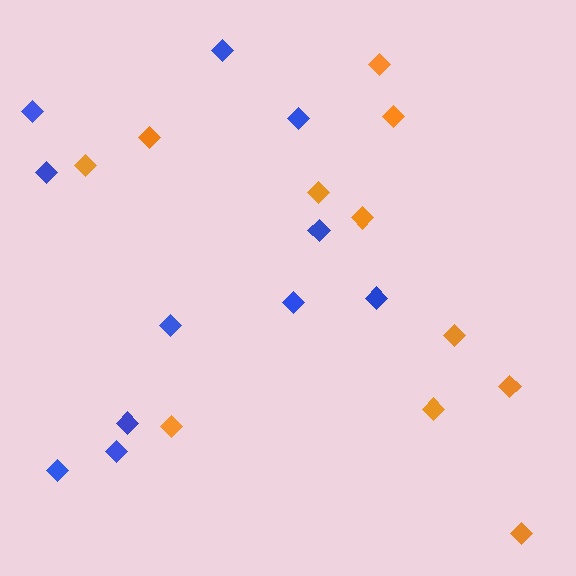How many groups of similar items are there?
There are 2 groups: one group of blue diamonds (11) and one group of orange diamonds (11).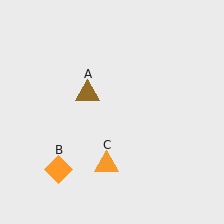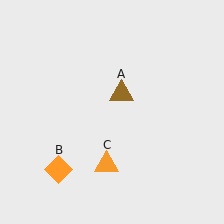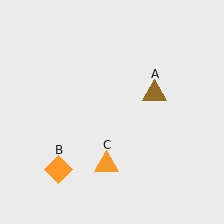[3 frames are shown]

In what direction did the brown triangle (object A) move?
The brown triangle (object A) moved right.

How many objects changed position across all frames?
1 object changed position: brown triangle (object A).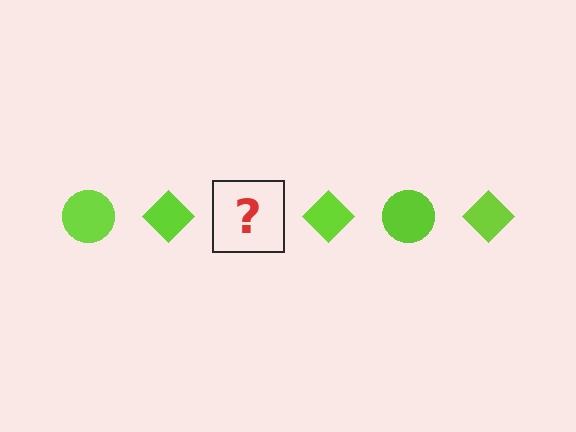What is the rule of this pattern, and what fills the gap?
The rule is that the pattern cycles through circle, diamond shapes in lime. The gap should be filled with a lime circle.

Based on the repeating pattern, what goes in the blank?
The blank should be a lime circle.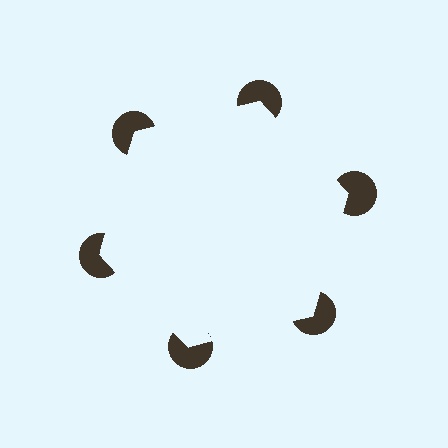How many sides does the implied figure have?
6 sides.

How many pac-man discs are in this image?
There are 6 — one at each vertex of the illusory hexagon.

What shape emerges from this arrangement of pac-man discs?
An illusory hexagon — its edges are inferred from the aligned wedge cuts in the pac-man discs, not physically drawn.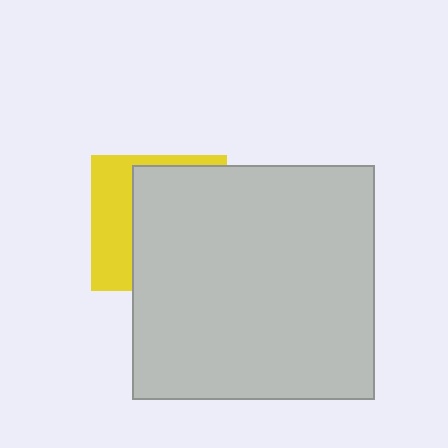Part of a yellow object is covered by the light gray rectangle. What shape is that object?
It is a square.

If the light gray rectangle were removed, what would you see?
You would see the complete yellow square.